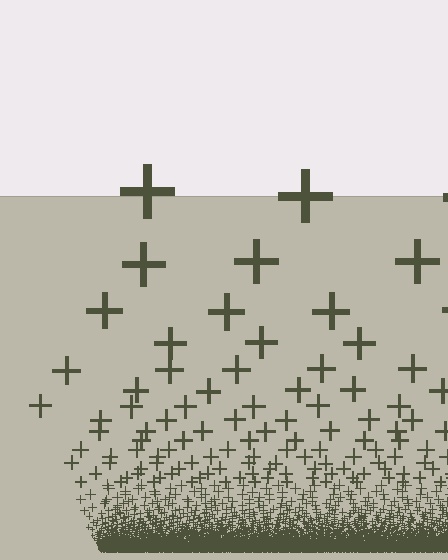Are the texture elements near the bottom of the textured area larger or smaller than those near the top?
Smaller. The gradient is inverted — elements near the bottom are smaller and denser.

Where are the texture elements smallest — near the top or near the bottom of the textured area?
Near the bottom.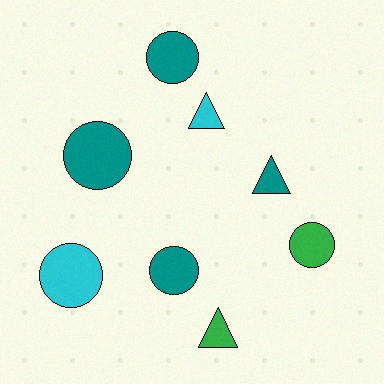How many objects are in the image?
There are 8 objects.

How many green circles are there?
There is 1 green circle.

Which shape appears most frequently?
Circle, with 5 objects.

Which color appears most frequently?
Teal, with 4 objects.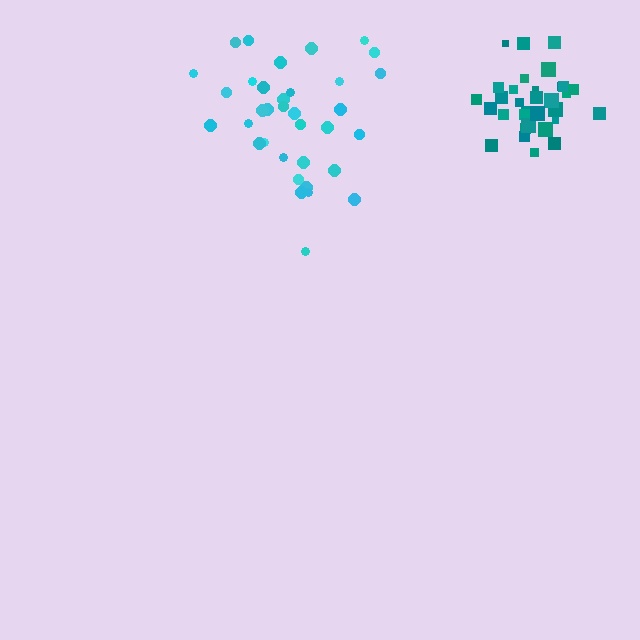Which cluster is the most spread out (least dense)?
Cyan.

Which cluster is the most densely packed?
Teal.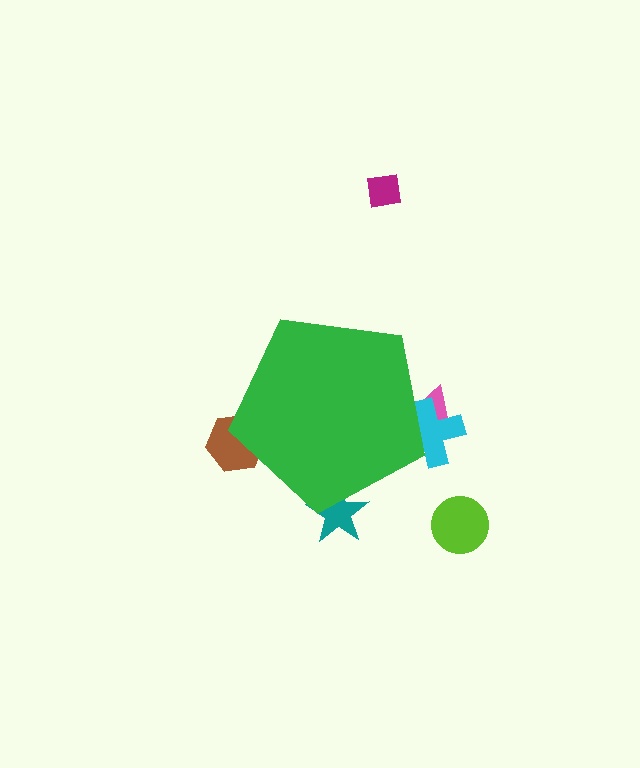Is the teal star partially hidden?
Yes, the teal star is partially hidden behind the green pentagon.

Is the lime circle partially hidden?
No, the lime circle is fully visible.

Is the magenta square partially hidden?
No, the magenta square is fully visible.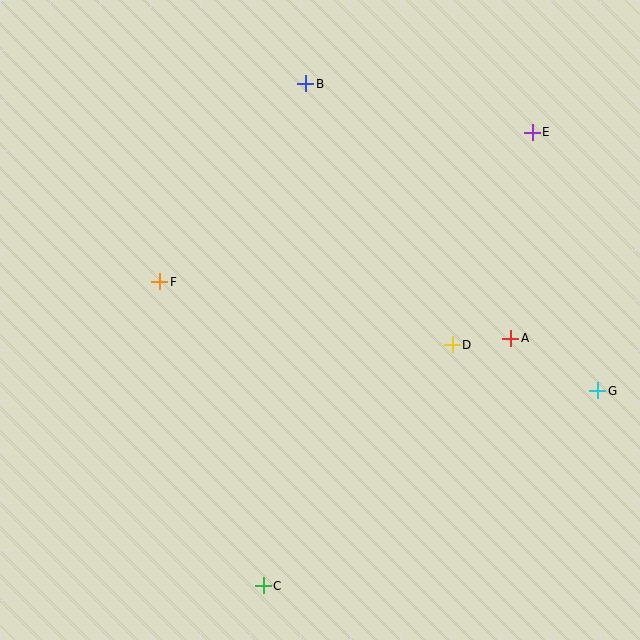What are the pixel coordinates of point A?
Point A is at (511, 338).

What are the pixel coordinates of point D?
Point D is at (452, 345).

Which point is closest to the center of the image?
Point D at (452, 345) is closest to the center.